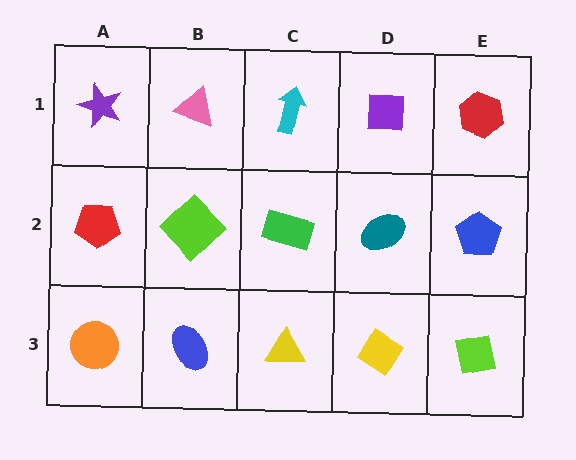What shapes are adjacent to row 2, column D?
A purple square (row 1, column D), a yellow diamond (row 3, column D), a green rectangle (row 2, column C), a blue pentagon (row 2, column E).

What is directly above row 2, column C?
A cyan arrow.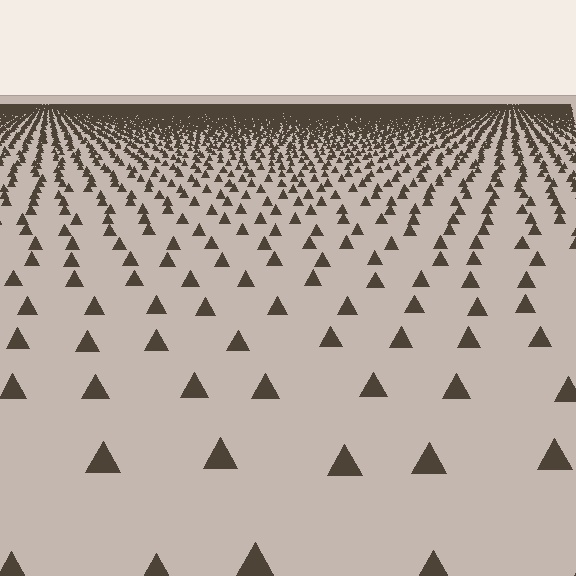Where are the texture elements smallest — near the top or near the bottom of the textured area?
Near the top.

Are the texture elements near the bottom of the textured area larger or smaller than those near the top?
Larger. Near the bottom, elements are closer to the viewer and appear at a bigger on-screen size.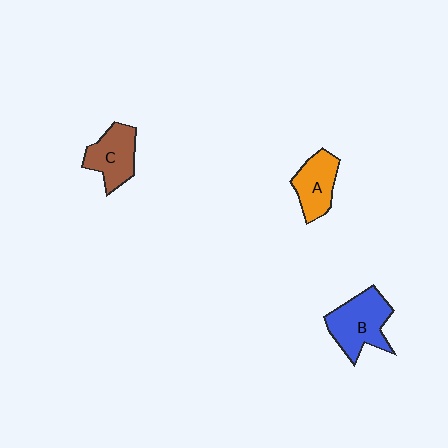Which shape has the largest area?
Shape B (blue).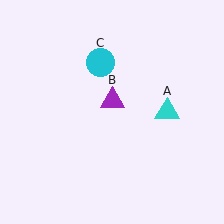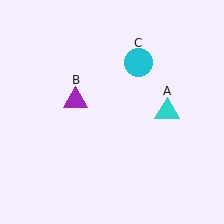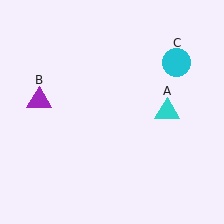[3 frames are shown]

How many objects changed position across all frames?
2 objects changed position: purple triangle (object B), cyan circle (object C).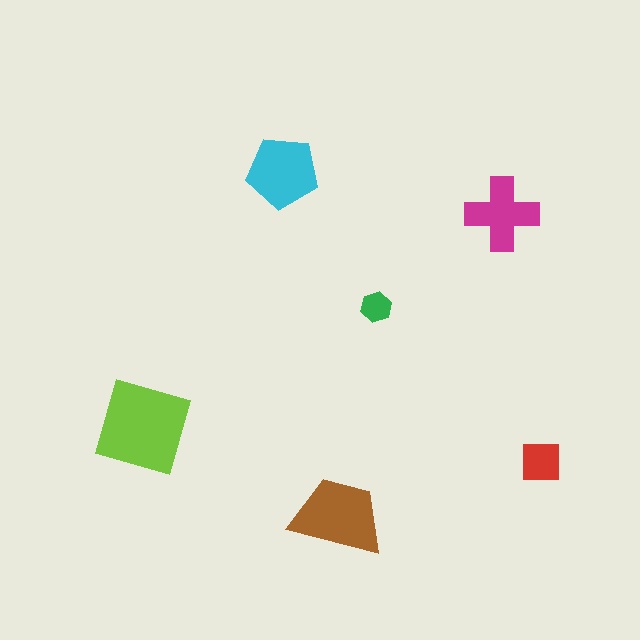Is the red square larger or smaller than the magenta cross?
Smaller.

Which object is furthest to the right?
The red square is rightmost.